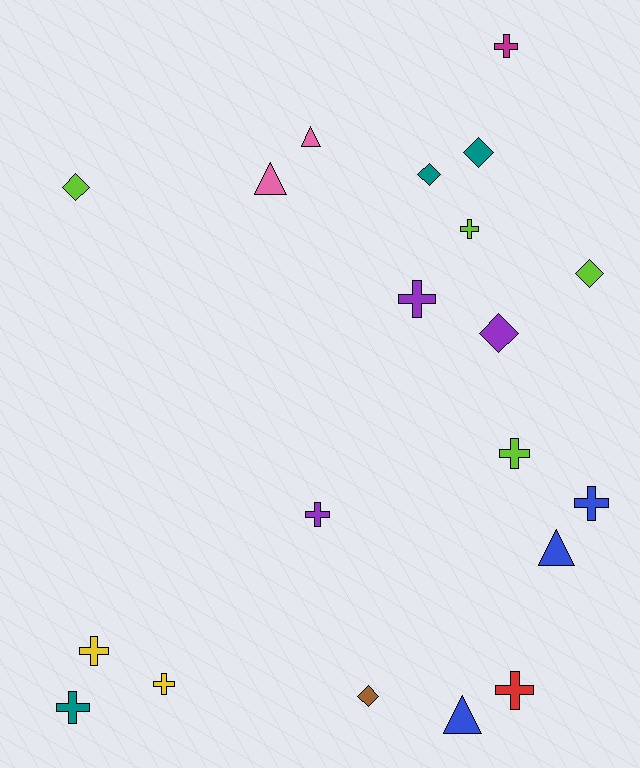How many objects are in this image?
There are 20 objects.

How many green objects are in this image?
There are no green objects.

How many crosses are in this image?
There are 10 crosses.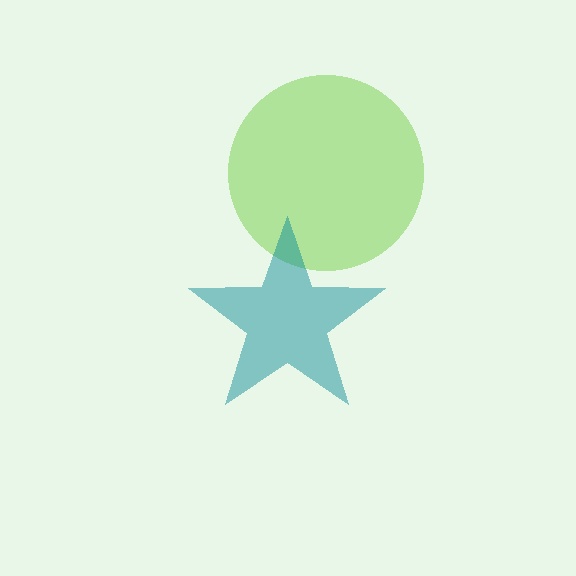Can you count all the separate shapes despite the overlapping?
Yes, there are 2 separate shapes.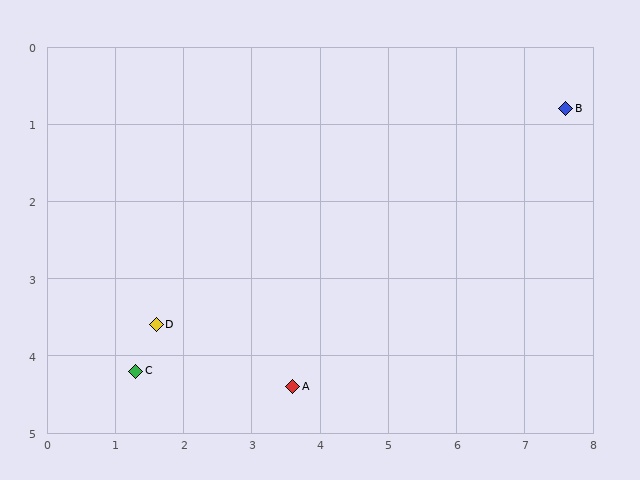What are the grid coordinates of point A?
Point A is at approximately (3.6, 4.4).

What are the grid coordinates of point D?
Point D is at approximately (1.6, 3.6).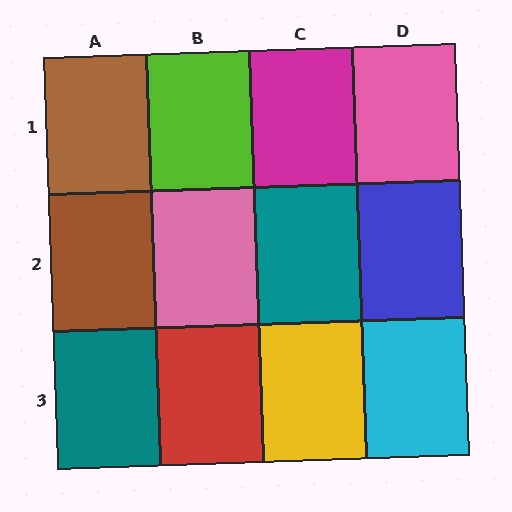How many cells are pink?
2 cells are pink.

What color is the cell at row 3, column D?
Cyan.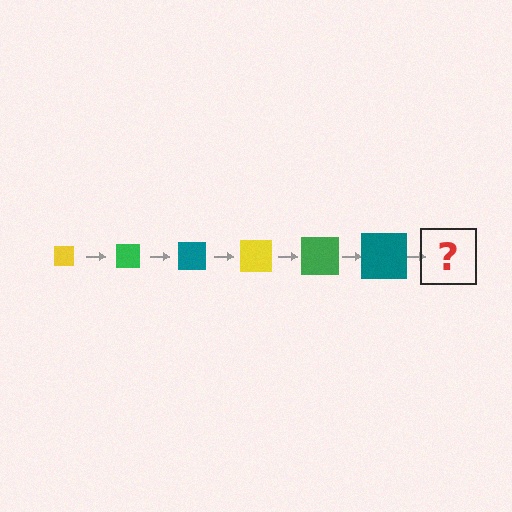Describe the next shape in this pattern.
It should be a yellow square, larger than the previous one.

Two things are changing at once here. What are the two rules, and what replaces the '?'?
The two rules are that the square grows larger each step and the color cycles through yellow, green, and teal. The '?' should be a yellow square, larger than the previous one.